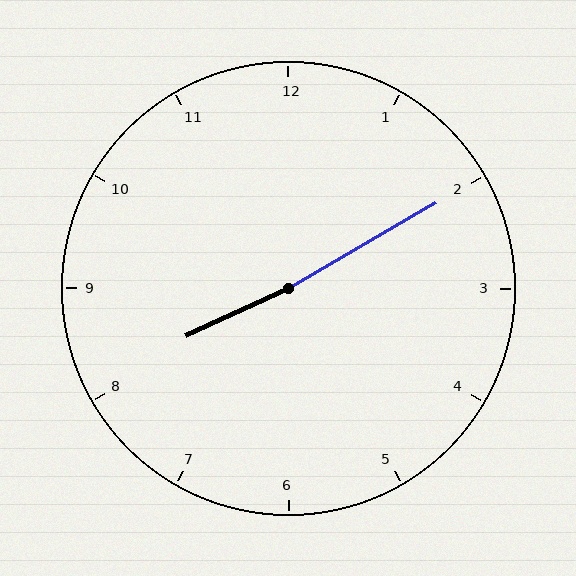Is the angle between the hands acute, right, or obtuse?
It is obtuse.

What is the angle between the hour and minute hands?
Approximately 175 degrees.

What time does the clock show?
8:10.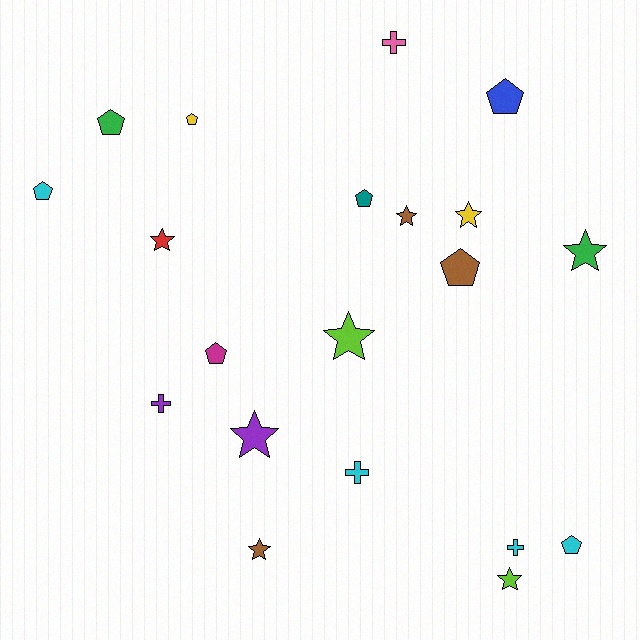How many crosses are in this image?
There are 4 crosses.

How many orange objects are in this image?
There are no orange objects.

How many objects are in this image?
There are 20 objects.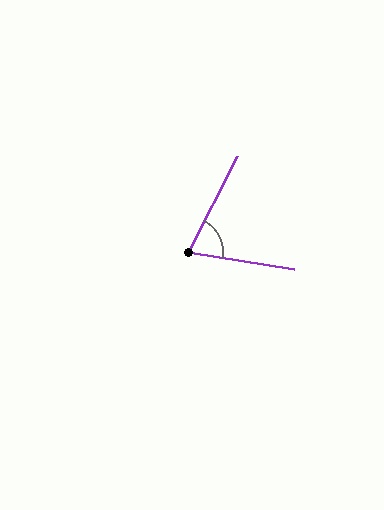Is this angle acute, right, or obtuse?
It is acute.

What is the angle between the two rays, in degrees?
Approximately 72 degrees.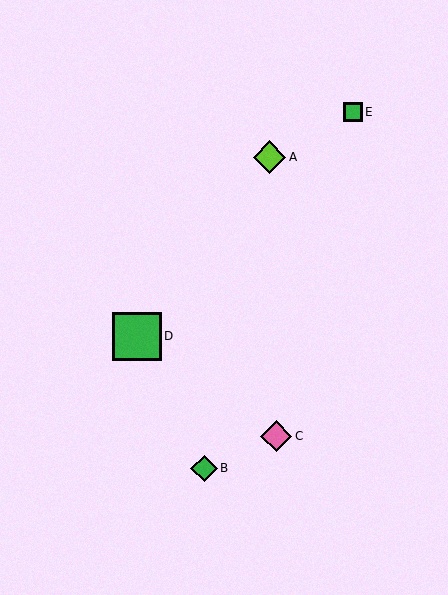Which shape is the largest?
The green square (labeled D) is the largest.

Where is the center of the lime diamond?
The center of the lime diamond is at (270, 157).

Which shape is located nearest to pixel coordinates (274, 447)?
The pink diamond (labeled C) at (276, 436) is nearest to that location.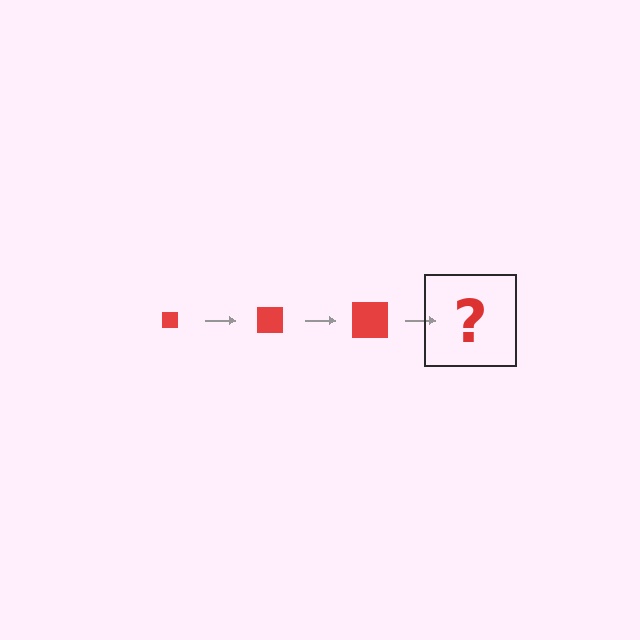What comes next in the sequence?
The next element should be a red square, larger than the previous one.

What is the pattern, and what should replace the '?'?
The pattern is that the square gets progressively larger each step. The '?' should be a red square, larger than the previous one.